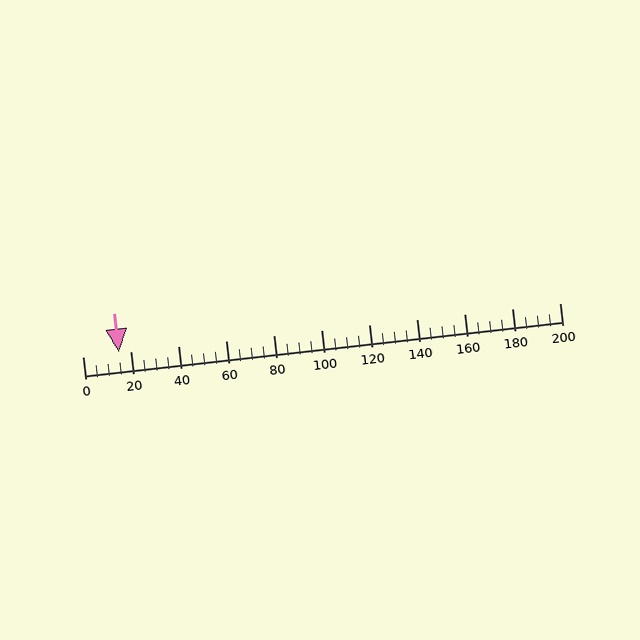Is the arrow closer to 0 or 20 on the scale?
The arrow is closer to 20.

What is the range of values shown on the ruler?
The ruler shows values from 0 to 200.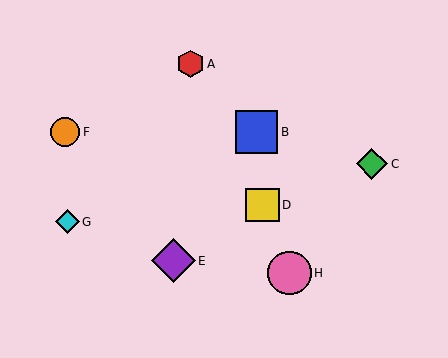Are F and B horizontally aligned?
Yes, both are at y≈132.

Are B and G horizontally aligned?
No, B is at y≈132 and G is at y≈222.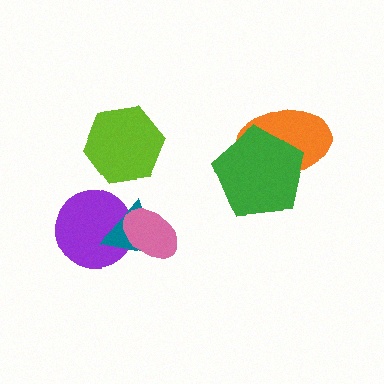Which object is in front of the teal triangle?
The pink ellipse is in front of the teal triangle.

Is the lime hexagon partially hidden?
No, no other shape covers it.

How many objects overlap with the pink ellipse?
2 objects overlap with the pink ellipse.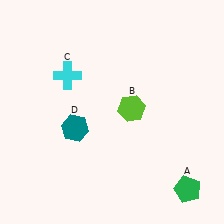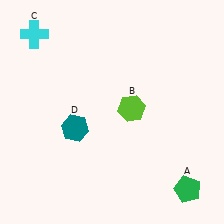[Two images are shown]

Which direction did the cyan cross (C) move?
The cyan cross (C) moved up.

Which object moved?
The cyan cross (C) moved up.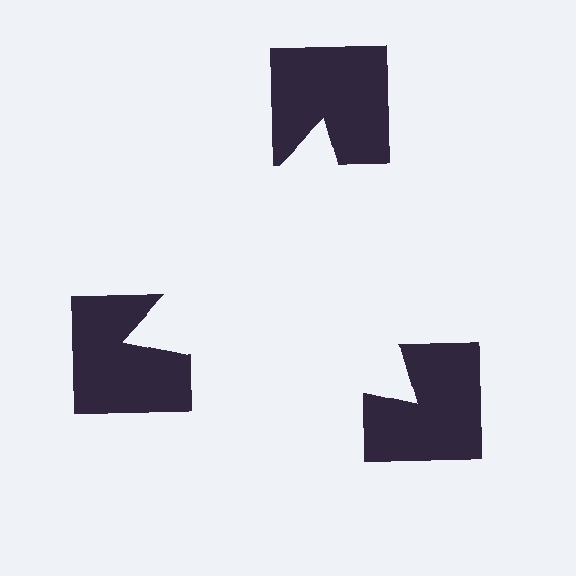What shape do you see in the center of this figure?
An illusory triangle — its edges are inferred from the aligned wedge cuts in the notched squares, not physically drawn.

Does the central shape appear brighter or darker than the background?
It typically appears slightly brighter than the background, even though no actual brightness change is drawn.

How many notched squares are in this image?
There are 3 — one at each vertex of the illusory triangle.